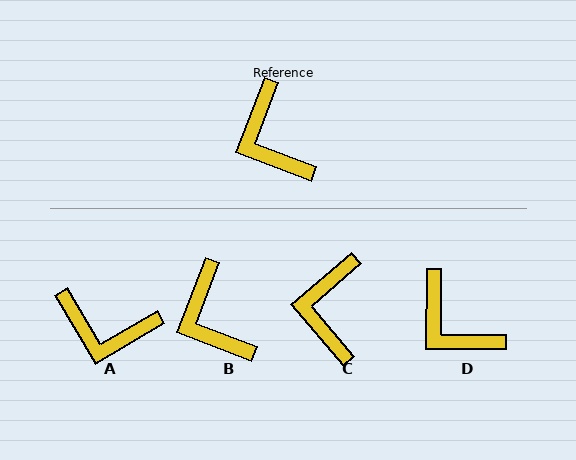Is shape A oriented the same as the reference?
No, it is off by about 52 degrees.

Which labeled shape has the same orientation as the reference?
B.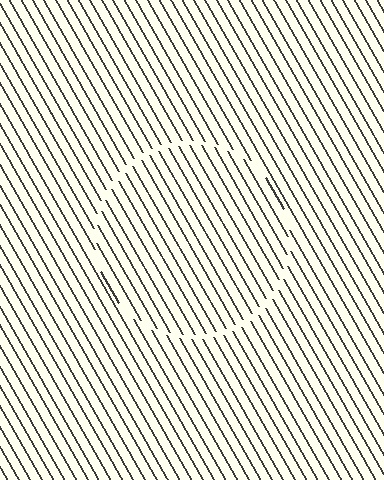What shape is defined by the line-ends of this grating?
An illusory circle. The interior of the shape contains the same grating, shifted by half a period — the contour is defined by the phase discontinuity where line-ends from the inner and outer gratings abut.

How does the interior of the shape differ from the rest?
The interior of the shape contains the same grating, shifted by half a period — the contour is defined by the phase discontinuity where line-ends from the inner and outer gratings abut.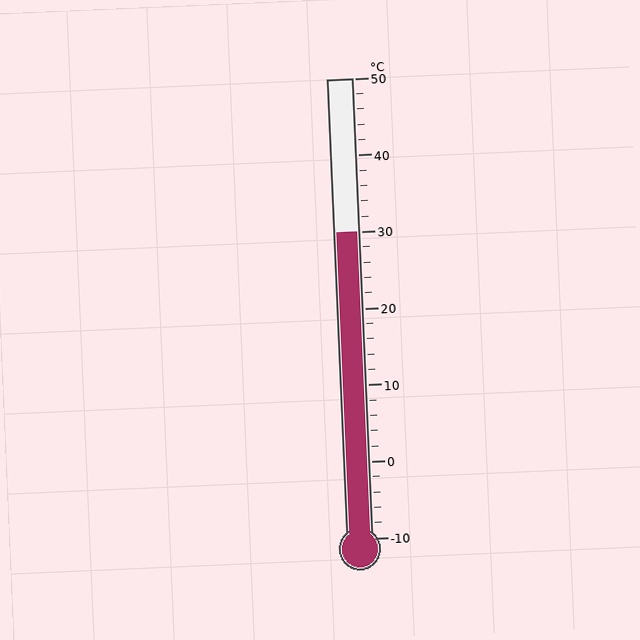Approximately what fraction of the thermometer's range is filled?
The thermometer is filled to approximately 65% of its range.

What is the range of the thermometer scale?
The thermometer scale ranges from -10°C to 50°C.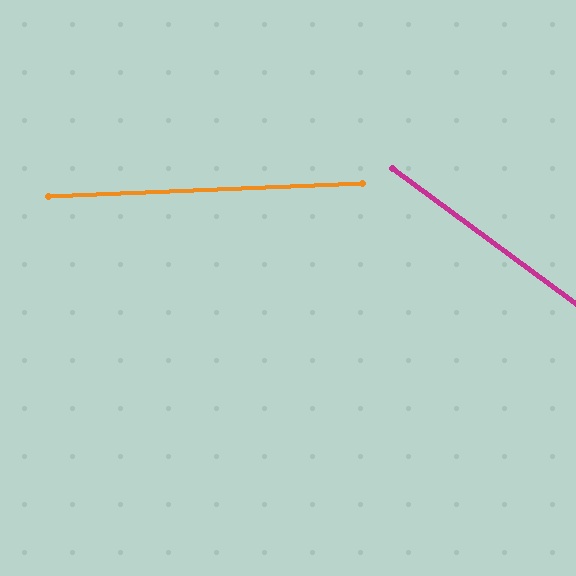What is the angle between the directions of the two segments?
Approximately 39 degrees.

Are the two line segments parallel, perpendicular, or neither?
Neither parallel nor perpendicular — they differ by about 39°.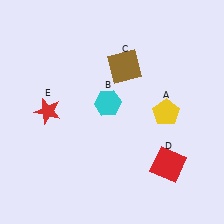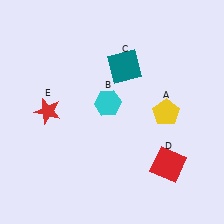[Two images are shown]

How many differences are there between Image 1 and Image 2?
There is 1 difference between the two images.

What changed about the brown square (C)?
In Image 1, C is brown. In Image 2, it changed to teal.